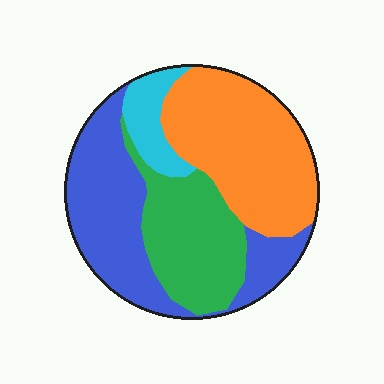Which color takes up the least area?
Cyan, at roughly 10%.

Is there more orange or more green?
Orange.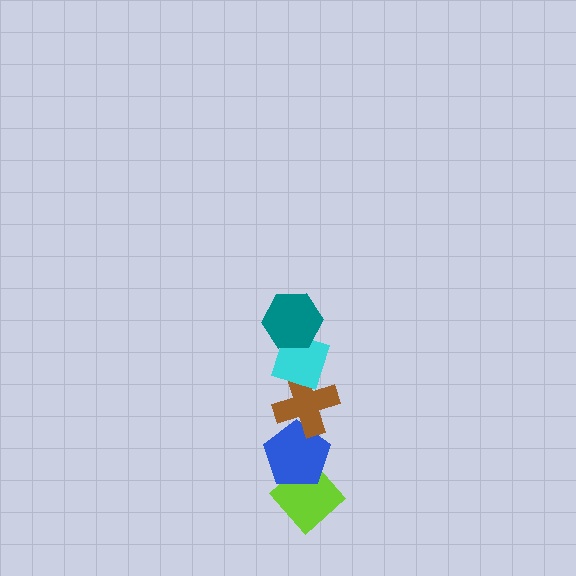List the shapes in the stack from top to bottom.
From top to bottom: the teal hexagon, the cyan diamond, the brown cross, the blue pentagon, the lime diamond.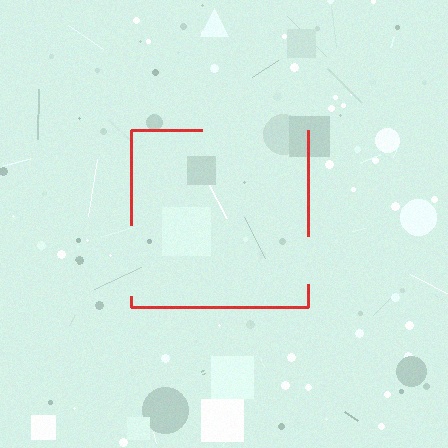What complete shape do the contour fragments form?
The contour fragments form a square.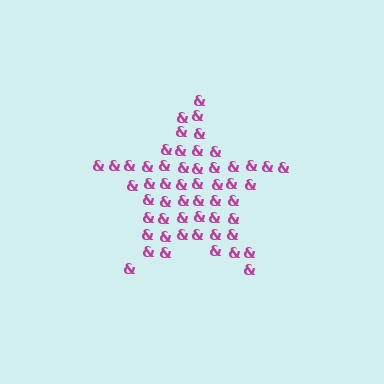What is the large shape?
The large shape is a star.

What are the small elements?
The small elements are ampersands.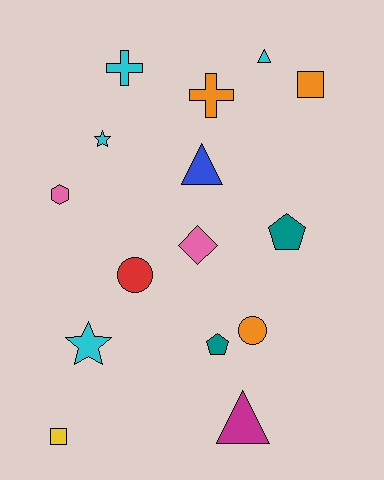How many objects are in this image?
There are 15 objects.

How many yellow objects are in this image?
There is 1 yellow object.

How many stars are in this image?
There are 2 stars.